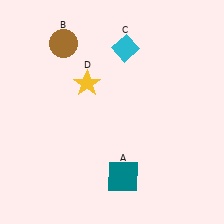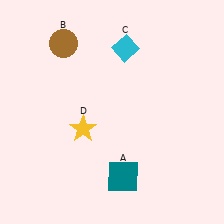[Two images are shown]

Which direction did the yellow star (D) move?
The yellow star (D) moved down.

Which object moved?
The yellow star (D) moved down.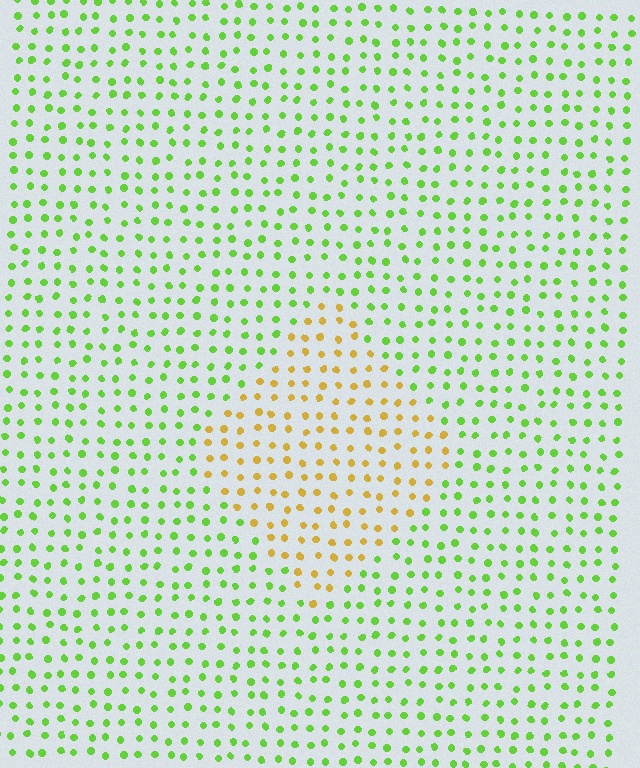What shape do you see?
I see a diamond.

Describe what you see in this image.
The image is filled with small lime elements in a uniform arrangement. A diamond-shaped region is visible where the elements are tinted to a slightly different hue, forming a subtle color boundary.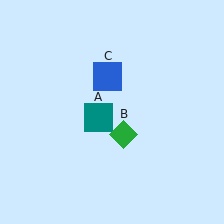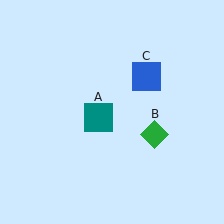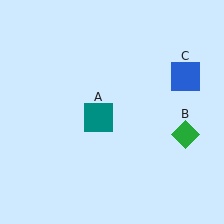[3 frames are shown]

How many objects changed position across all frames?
2 objects changed position: green diamond (object B), blue square (object C).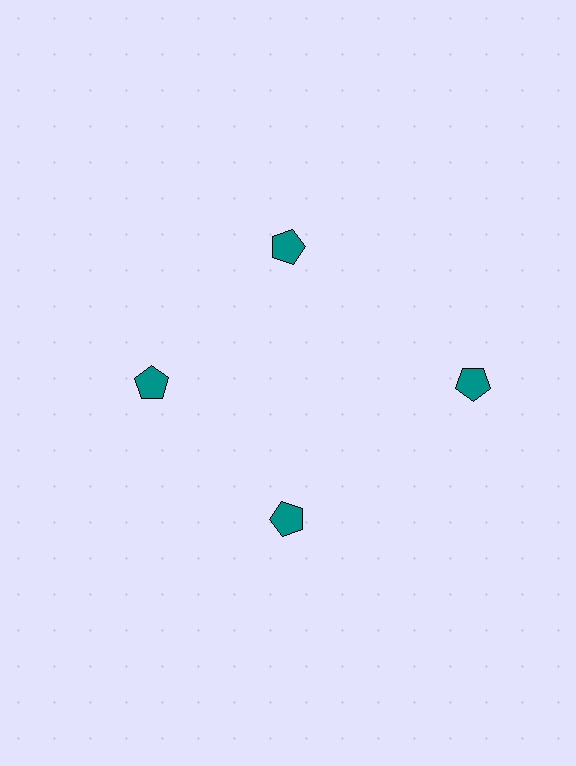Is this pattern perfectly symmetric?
No. The 4 teal pentagons are arranged in a ring, but one element near the 3 o'clock position is pushed outward from the center, breaking the 4-fold rotational symmetry.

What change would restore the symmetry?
The symmetry would be restored by moving it inward, back onto the ring so that all 4 pentagons sit at equal angles and equal distance from the center.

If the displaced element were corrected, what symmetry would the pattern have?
It would have 4-fold rotational symmetry — the pattern would map onto itself every 90 degrees.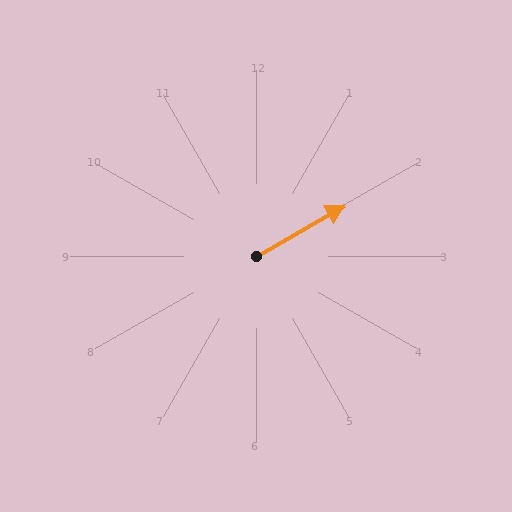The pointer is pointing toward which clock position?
Roughly 2 o'clock.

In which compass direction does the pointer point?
Northeast.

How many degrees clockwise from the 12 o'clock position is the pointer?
Approximately 60 degrees.